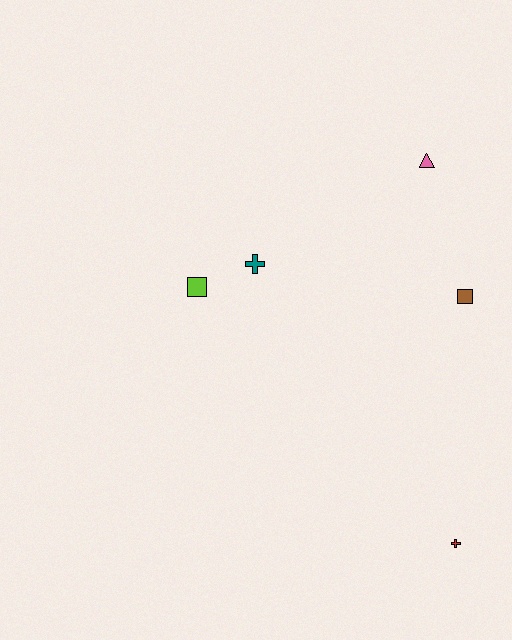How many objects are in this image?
There are 5 objects.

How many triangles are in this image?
There is 1 triangle.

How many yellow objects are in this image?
There are no yellow objects.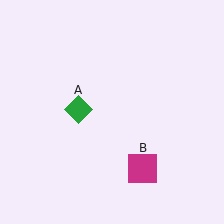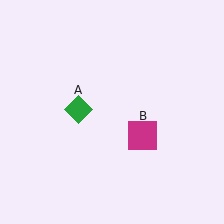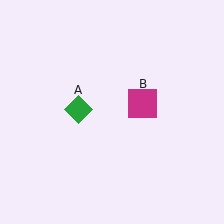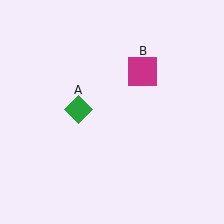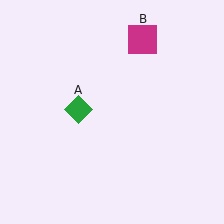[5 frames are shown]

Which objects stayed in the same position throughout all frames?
Green diamond (object A) remained stationary.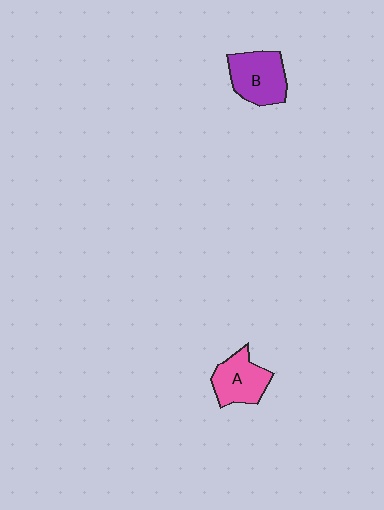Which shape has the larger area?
Shape B (purple).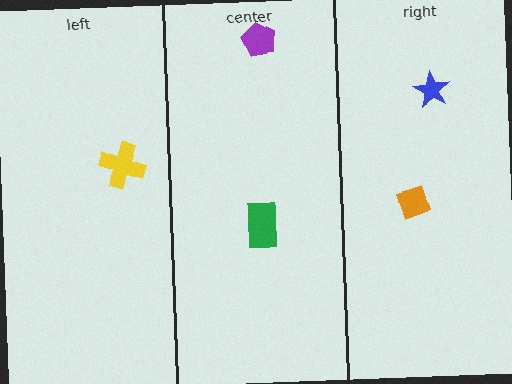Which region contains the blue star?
The right region.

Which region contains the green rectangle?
The center region.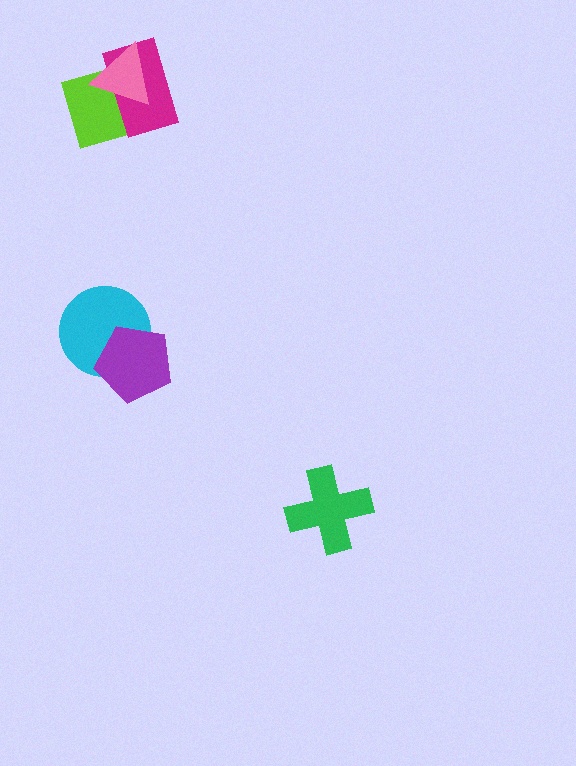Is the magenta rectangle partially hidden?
Yes, it is partially covered by another shape.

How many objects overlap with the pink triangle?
2 objects overlap with the pink triangle.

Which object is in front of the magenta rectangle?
The pink triangle is in front of the magenta rectangle.